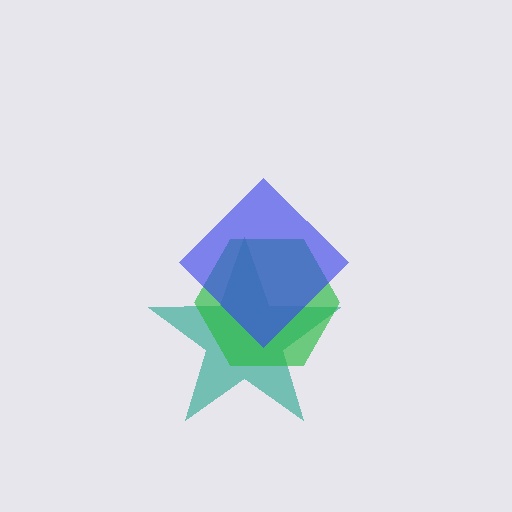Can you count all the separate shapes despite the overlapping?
Yes, there are 3 separate shapes.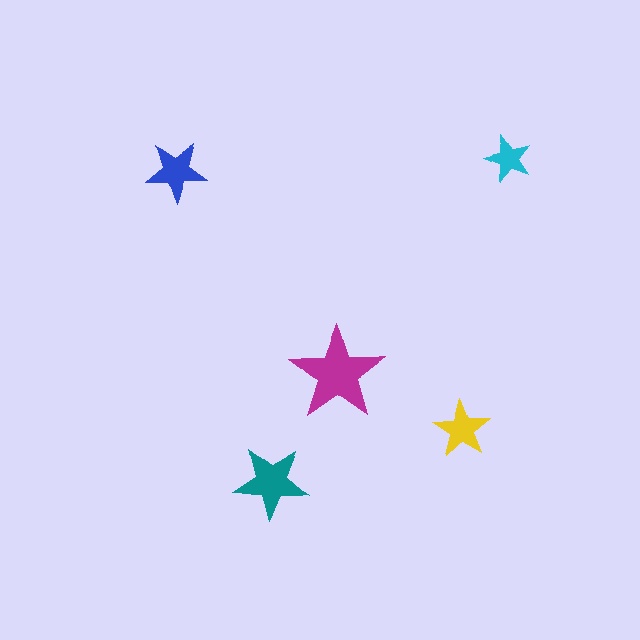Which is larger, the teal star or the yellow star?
The teal one.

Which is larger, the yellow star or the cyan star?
The yellow one.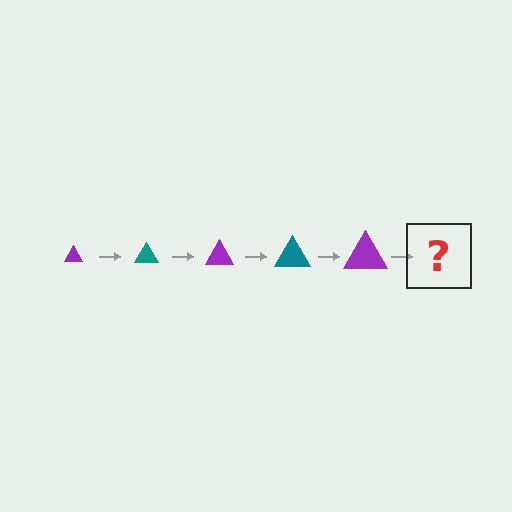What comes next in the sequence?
The next element should be a teal triangle, larger than the previous one.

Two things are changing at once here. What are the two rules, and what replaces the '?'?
The two rules are that the triangle grows larger each step and the color cycles through purple and teal. The '?' should be a teal triangle, larger than the previous one.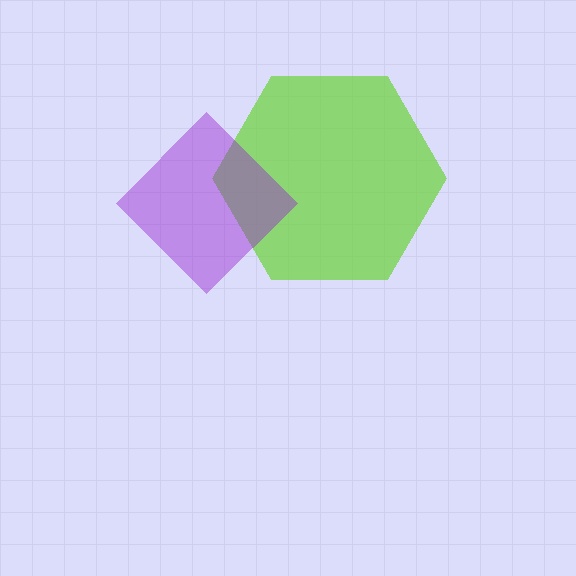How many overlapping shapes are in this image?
There are 2 overlapping shapes in the image.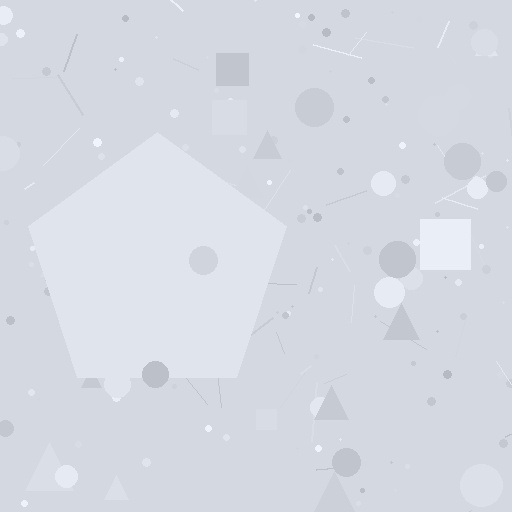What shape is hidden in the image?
A pentagon is hidden in the image.